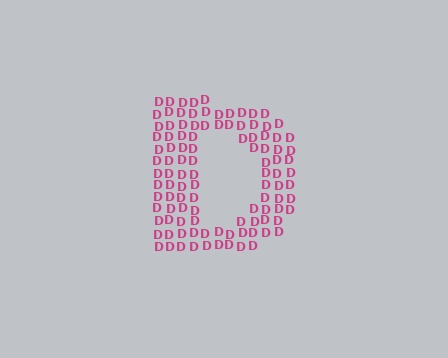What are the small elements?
The small elements are letter D's.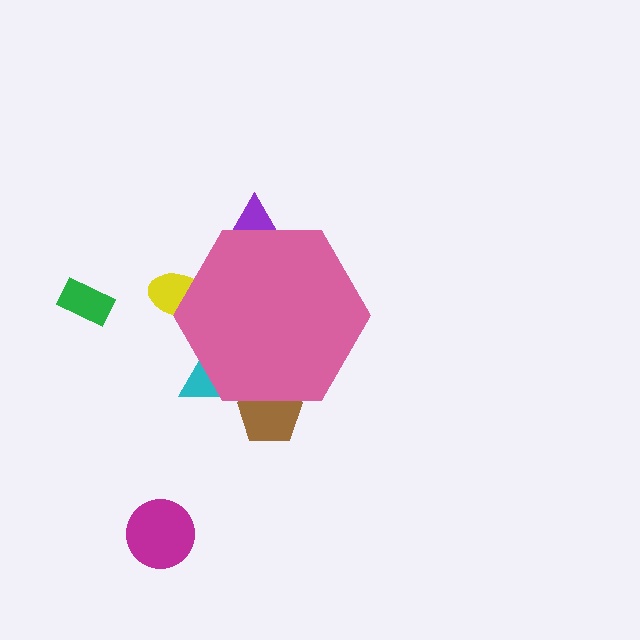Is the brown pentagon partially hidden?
Yes, the brown pentagon is partially hidden behind the pink hexagon.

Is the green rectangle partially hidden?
No, the green rectangle is fully visible.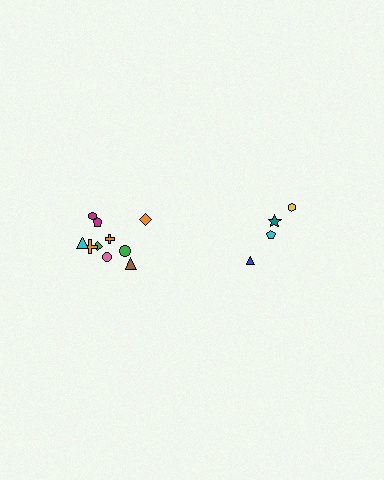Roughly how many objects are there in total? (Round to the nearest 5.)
Roughly 15 objects in total.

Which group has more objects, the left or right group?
The left group.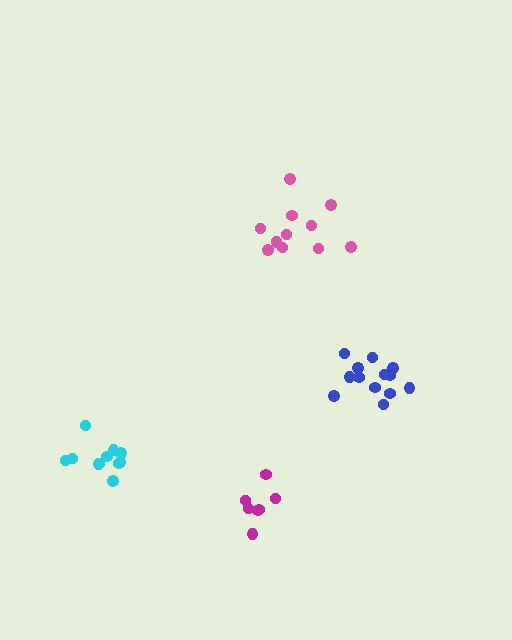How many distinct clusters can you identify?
There are 4 distinct clusters.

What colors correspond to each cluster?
The clusters are colored: pink, magenta, blue, cyan.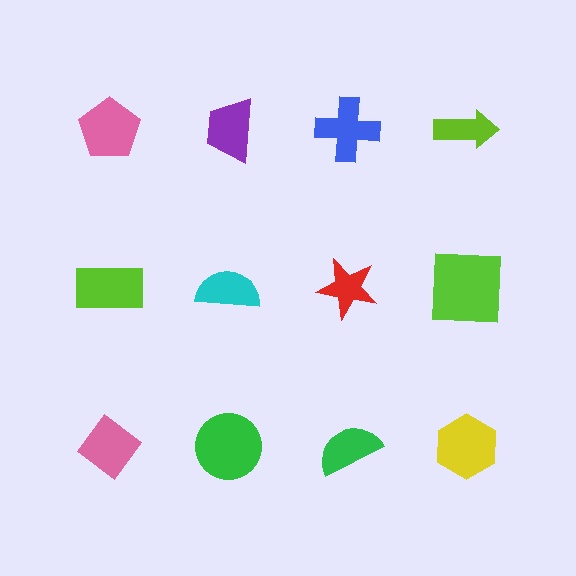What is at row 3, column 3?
A green semicircle.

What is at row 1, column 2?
A purple trapezoid.